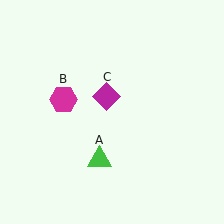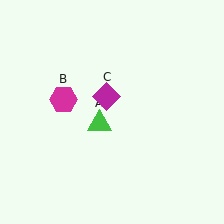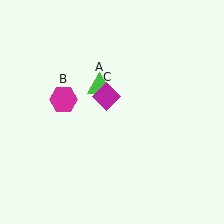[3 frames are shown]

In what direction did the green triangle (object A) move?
The green triangle (object A) moved up.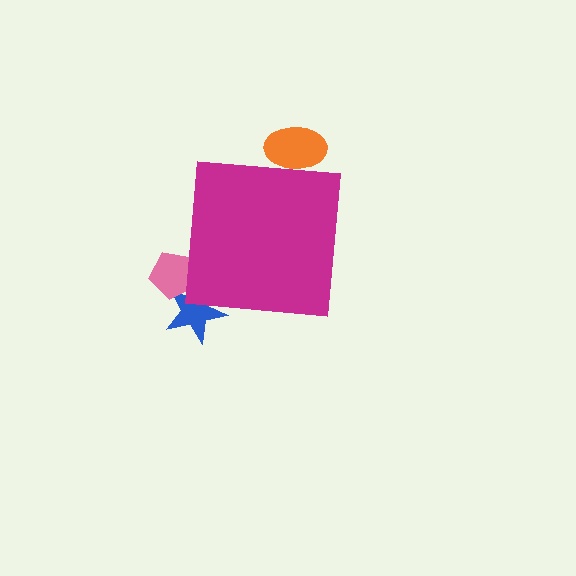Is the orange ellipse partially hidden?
Yes, the orange ellipse is partially hidden behind the magenta square.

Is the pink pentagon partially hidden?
Yes, the pink pentagon is partially hidden behind the magenta square.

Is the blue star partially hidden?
Yes, the blue star is partially hidden behind the magenta square.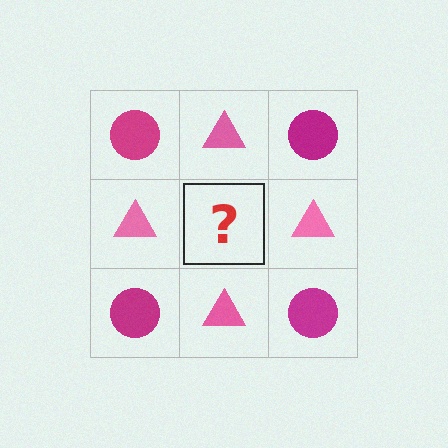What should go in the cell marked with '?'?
The missing cell should contain a magenta circle.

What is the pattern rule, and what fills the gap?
The rule is that it alternates magenta circle and pink triangle in a checkerboard pattern. The gap should be filled with a magenta circle.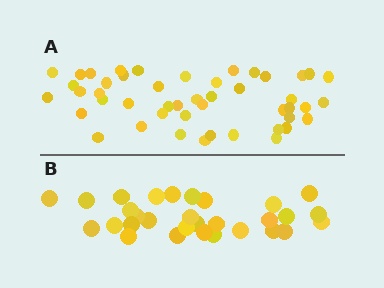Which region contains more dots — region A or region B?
Region A (the top region) has more dots.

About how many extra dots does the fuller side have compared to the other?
Region A has approximately 15 more dots than region B.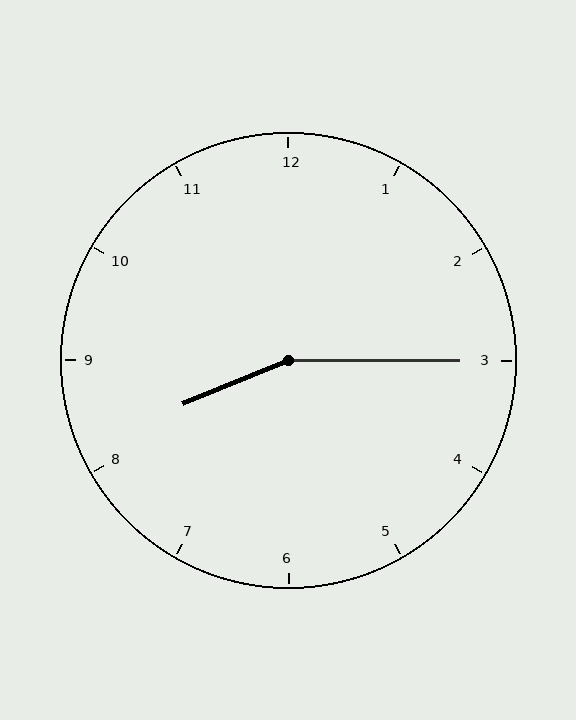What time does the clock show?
8:15.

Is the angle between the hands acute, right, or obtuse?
It is obtuse.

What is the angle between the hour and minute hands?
Approximately 158 degrees.